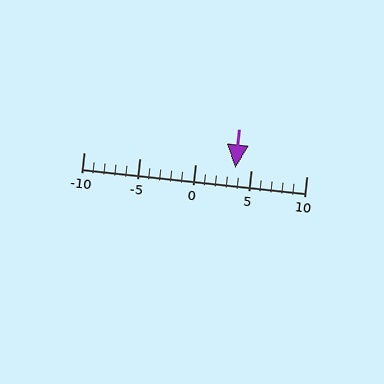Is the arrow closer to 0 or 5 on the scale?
The arrow is closer to 5.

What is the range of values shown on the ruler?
The ruler shows values from -10 to 10.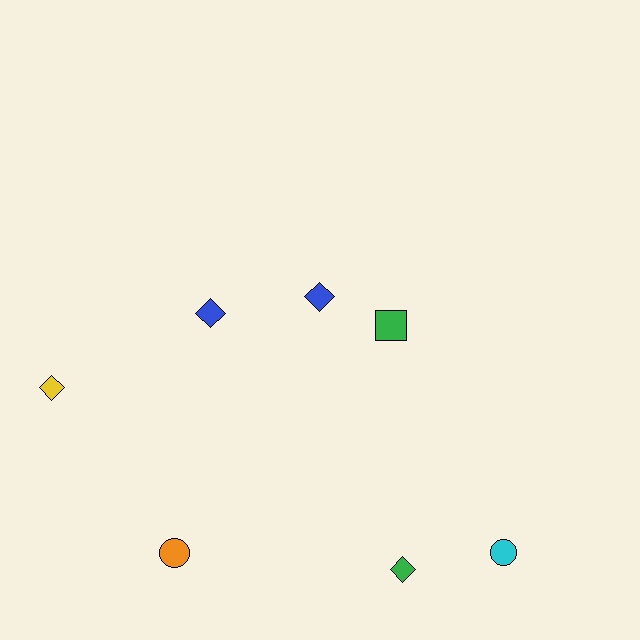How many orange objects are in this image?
There is 1 orange object.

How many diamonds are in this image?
There are 4 diamonds.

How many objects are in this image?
There are 7 objects.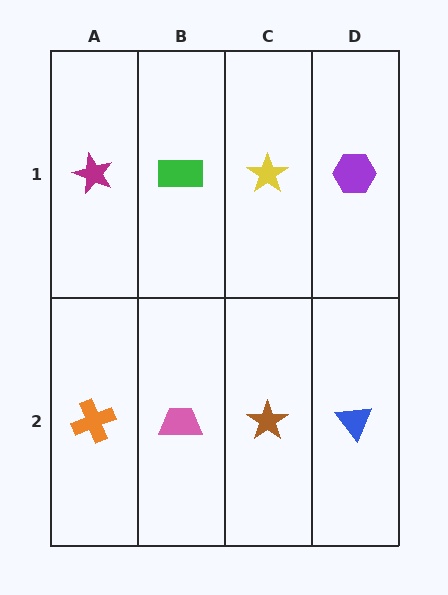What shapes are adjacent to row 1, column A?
An orange cross (row 2, column A), a green rectangle (row 1, column B).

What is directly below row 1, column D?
A blue triangle.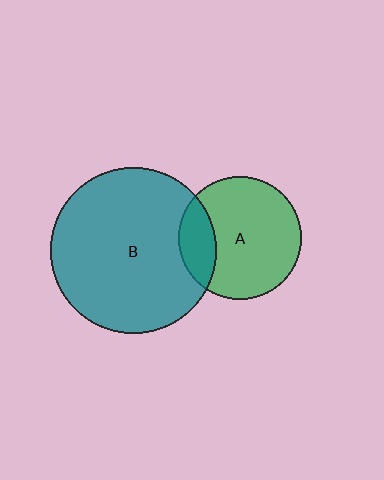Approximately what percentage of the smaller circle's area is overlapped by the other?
Approximately 20%.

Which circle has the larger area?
Circle B (teal).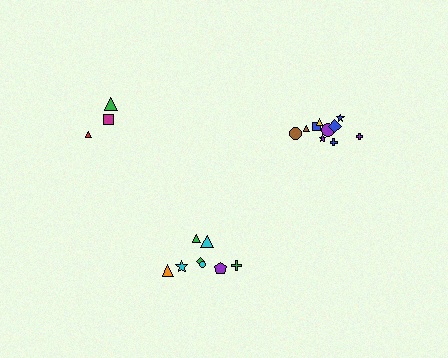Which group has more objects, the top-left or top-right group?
The top-right group.